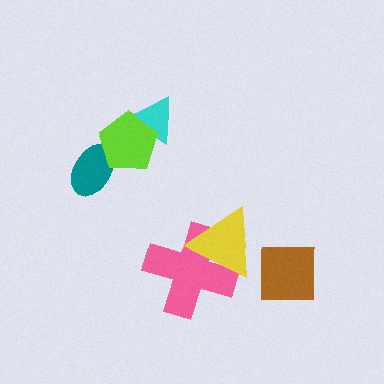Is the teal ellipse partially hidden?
Yes, it is partially covered by another shape.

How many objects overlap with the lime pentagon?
2 objects overlap with the lime pentagon.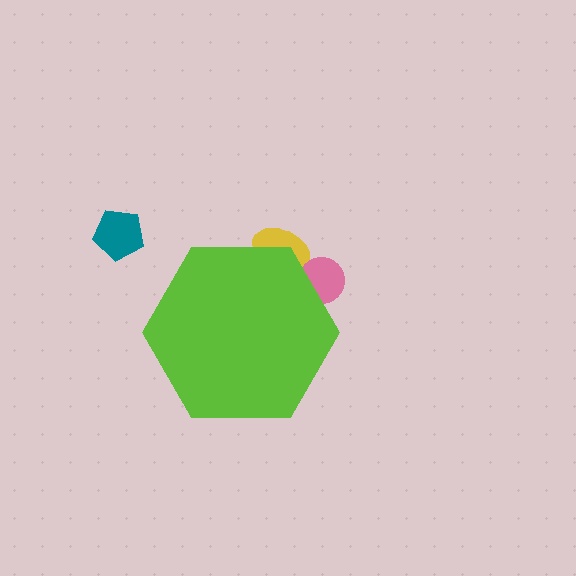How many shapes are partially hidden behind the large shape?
2 shapes are partially hidden.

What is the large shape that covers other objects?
A lime hexagon.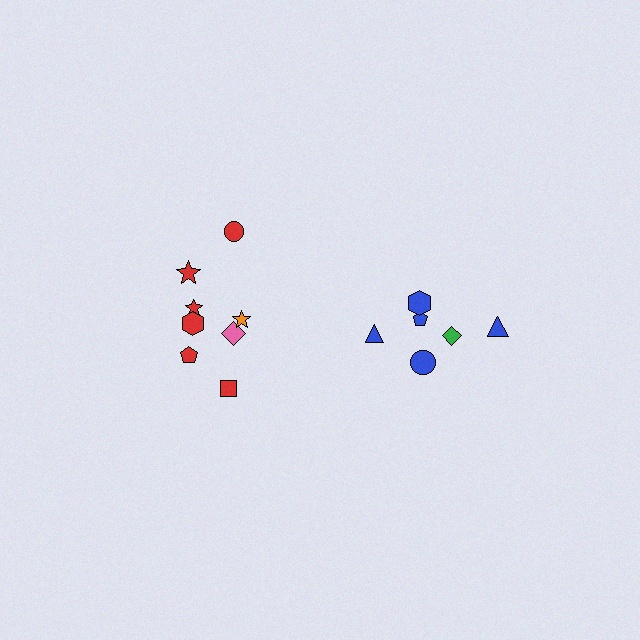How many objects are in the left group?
There are 8 objects.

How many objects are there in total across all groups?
There are 14 objects.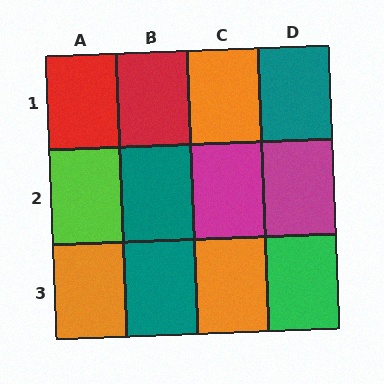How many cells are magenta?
2 cells are magenta.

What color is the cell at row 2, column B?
Teal.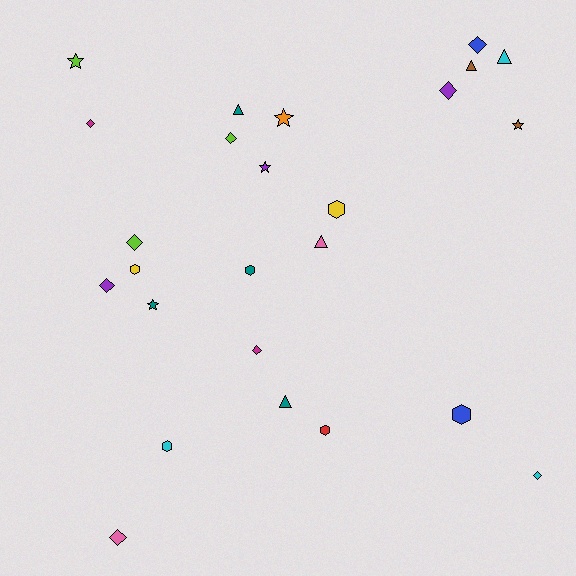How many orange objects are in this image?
There is 1 orange object.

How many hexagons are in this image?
There are 6 hexagons.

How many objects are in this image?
There are 25 objects.